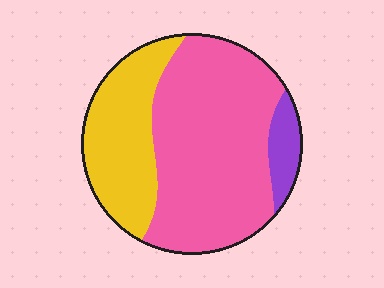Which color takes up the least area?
Purple, at roughly 10%.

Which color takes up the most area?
Pink, at roughly 60%.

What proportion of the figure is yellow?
Yellow covers 30% of the figure.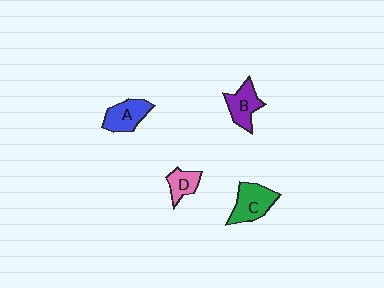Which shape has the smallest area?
Shape D (pink).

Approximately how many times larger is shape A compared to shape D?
Approximately 1.5 times.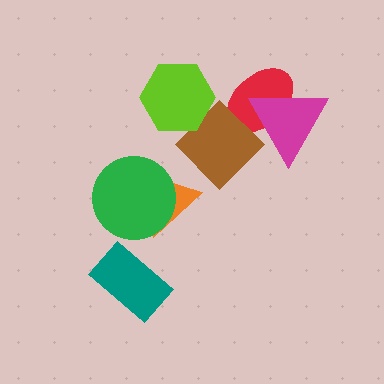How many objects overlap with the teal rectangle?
0 objects overlap with the teal rectangle.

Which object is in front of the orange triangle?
The green circle is in front of the orange triangle.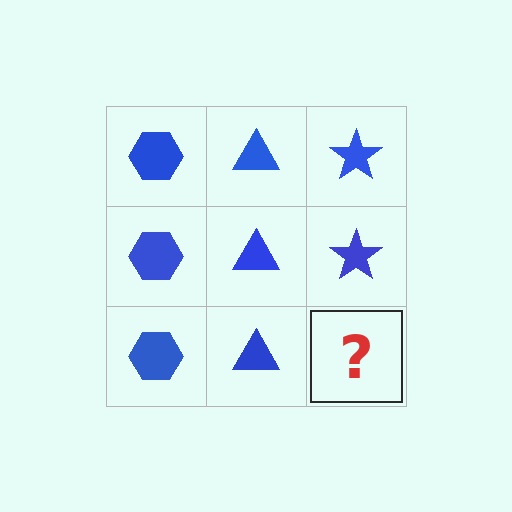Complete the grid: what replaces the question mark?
The question mark should be replaced with a blue star.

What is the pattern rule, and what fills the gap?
The rule is that each column has a consistent shape. The gap should be filled with a blue star.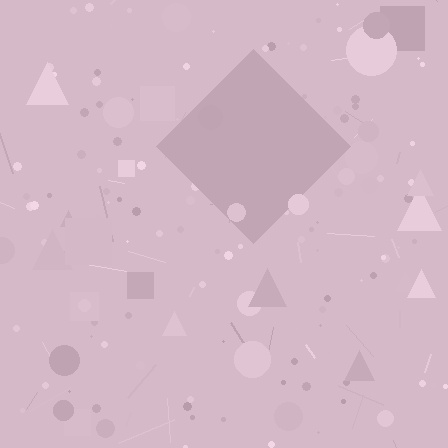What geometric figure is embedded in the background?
A diamond is embedded in the background.